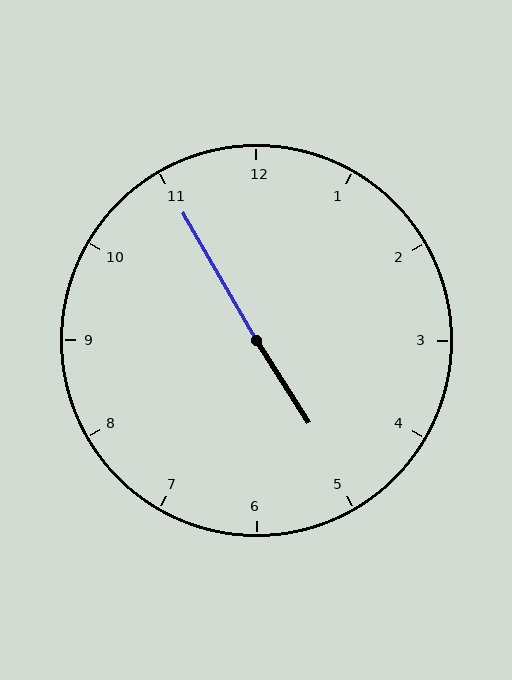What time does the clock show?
4:55.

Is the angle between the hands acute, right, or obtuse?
It is obtuse.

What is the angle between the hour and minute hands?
Approximately 178 degrees.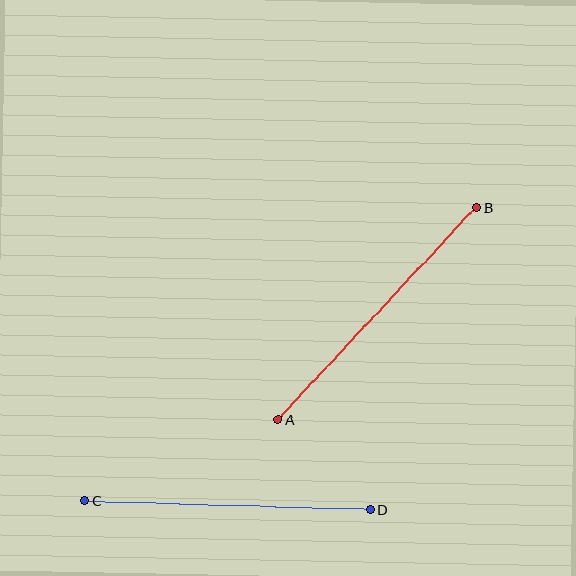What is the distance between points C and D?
The distance is approximately 285 pixels.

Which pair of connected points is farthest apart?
Points A and B are farthest apart.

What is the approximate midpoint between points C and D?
The midpoint is at approximately (227, 505) pixels.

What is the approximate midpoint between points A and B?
The midpoint is at approximately (377, 314) pixels.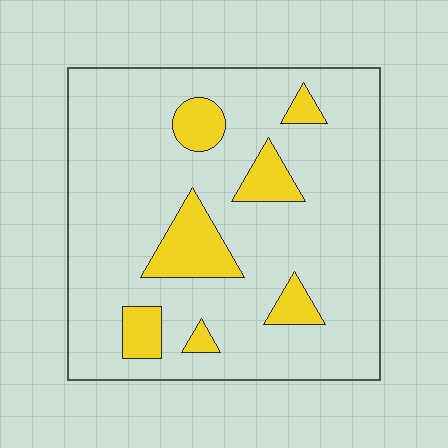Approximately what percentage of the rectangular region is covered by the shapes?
Approximately 15%.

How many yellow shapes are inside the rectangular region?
7.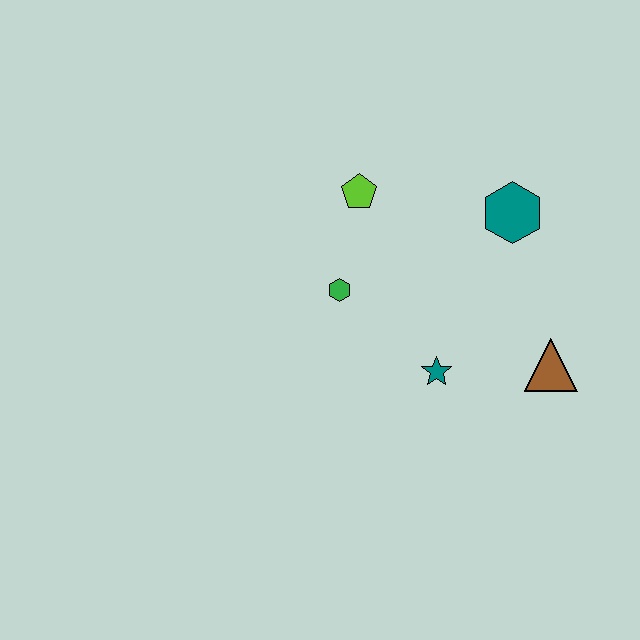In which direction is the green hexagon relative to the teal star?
The green hexagon is to the left of the teal star.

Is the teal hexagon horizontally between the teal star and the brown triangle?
Yes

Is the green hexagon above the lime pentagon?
No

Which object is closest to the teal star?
The brown triangle is closest to the teal star.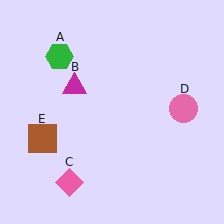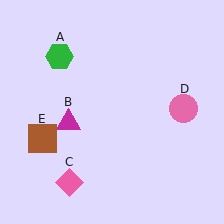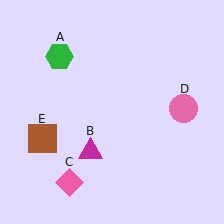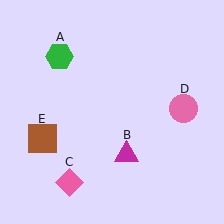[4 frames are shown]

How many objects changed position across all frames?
1 object changed position: magenta triangle (object B).